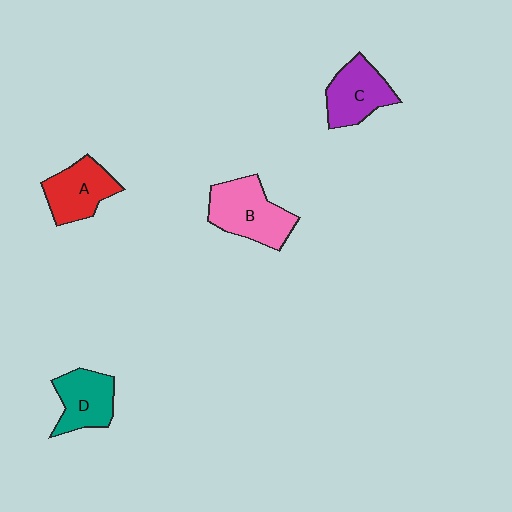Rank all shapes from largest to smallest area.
From largest to smallest: B (pink), A (red), C (purple), D (teal).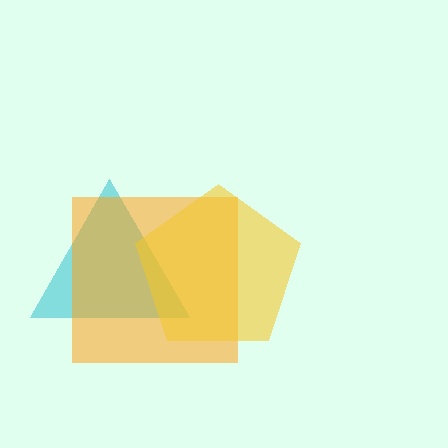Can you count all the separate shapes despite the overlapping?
Yes, there are 3 separate shapes.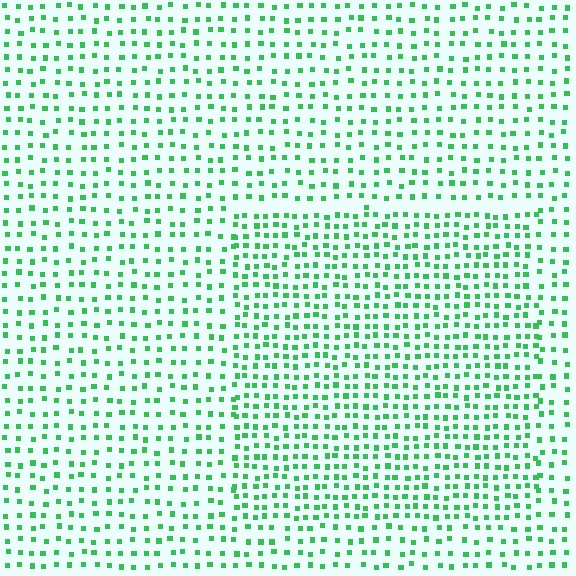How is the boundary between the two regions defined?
The boundary is defined by a change in element density (approximately 1.6x ratio). All elements are the same color, size, and shape.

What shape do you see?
I see a rectangle.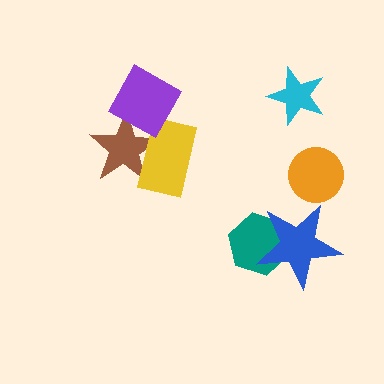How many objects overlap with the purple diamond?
2 objects overlap with the purple diamond.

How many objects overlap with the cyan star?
0 objects overlap with the cyan star.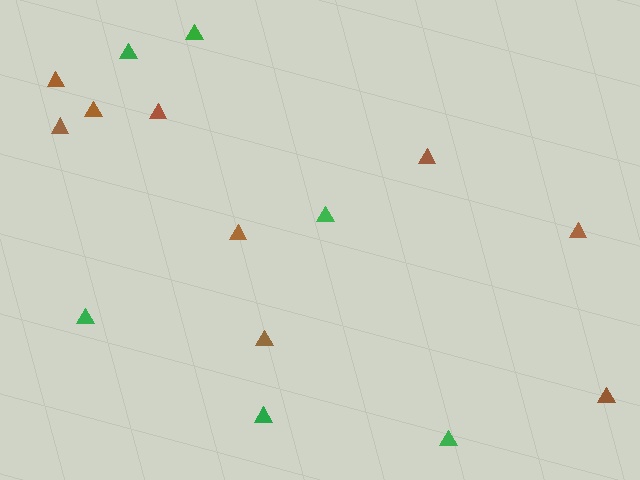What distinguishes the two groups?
There are 2 groups: one group of green triangles (6) and one group of brown triangles (9).